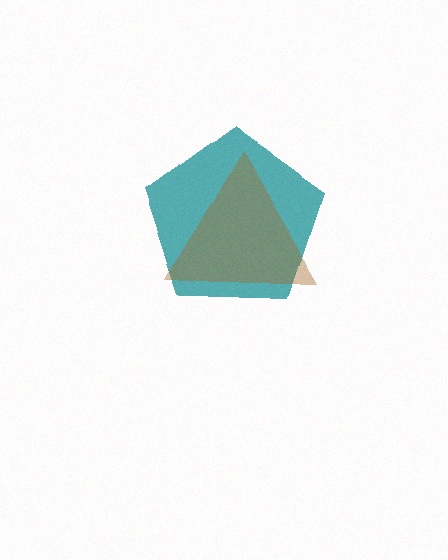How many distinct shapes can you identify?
There are 2 distinct shapes: a teal pentagon, a brown triangle.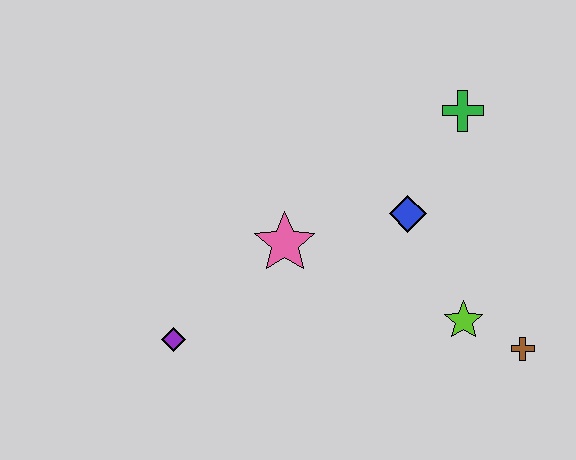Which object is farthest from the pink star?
The brown cross is farthest from the pink star.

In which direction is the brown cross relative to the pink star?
The brown cross is to the right of the pink star.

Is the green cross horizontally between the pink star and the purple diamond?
No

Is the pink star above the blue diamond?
No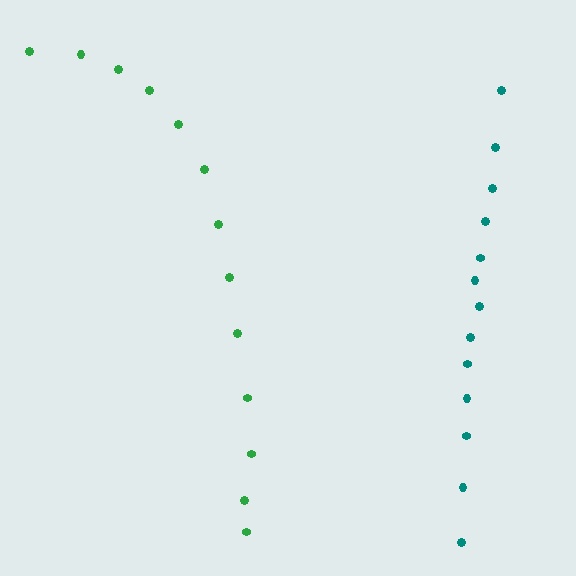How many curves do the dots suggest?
There are 2 distinct paths.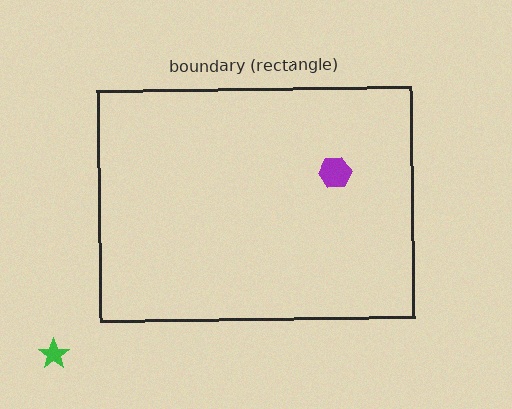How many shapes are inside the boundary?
1 inside, 1 outside.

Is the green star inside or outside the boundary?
Outside.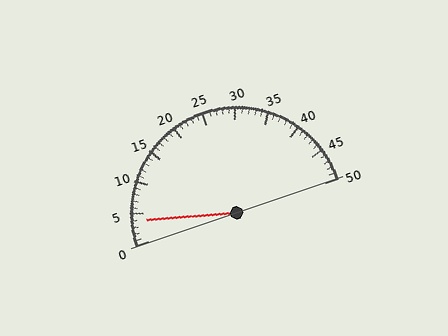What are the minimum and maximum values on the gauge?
The gauge ranges from 0 to 50.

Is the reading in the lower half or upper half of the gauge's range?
The reading is in the lower half of the range (0 to 50).